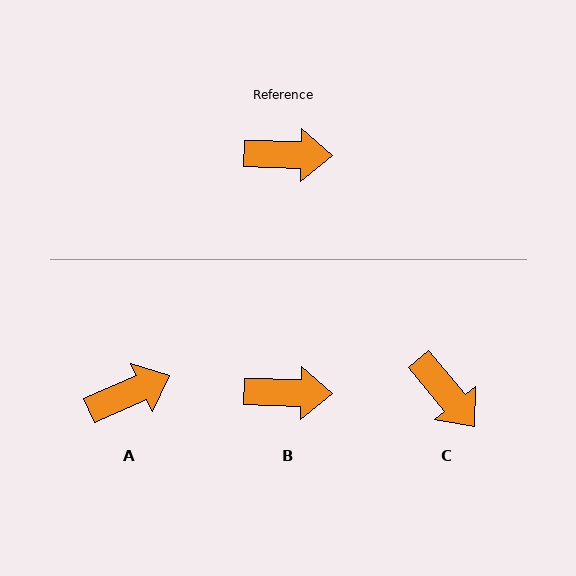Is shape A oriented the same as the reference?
No, it is off by about 25 degrees.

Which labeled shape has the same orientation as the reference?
B.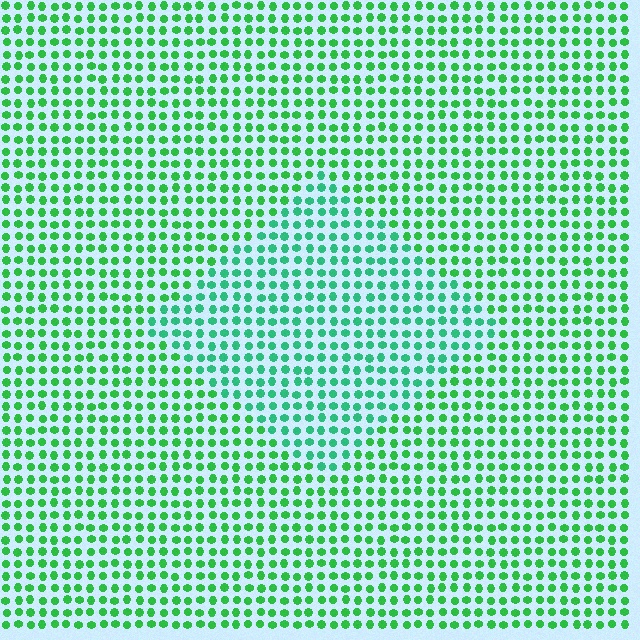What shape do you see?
I see a diamond.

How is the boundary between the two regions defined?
The boundary is defined purely by a slight shift in hue (about 25 degrees). Spacing, size, and orientation are identical on both sides.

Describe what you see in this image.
The image is filled with small green elements in a uniform arrangement. A diamond-shaped region is visible where the elements are tinted to a slightly different hue, forming a subtle color boundary.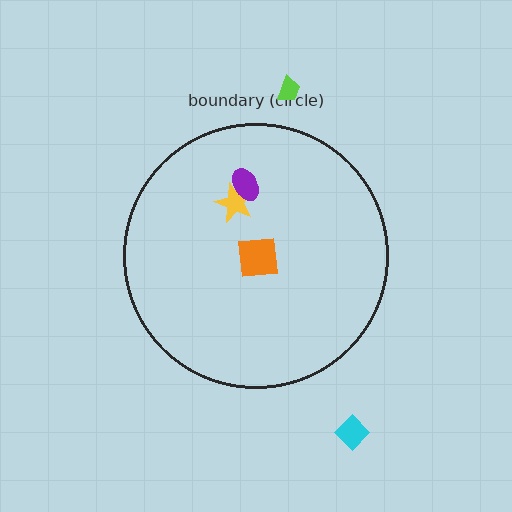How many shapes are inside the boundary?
3 inside, 2 outside.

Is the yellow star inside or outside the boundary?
Inside.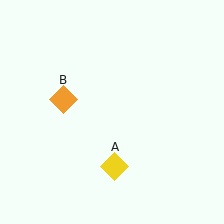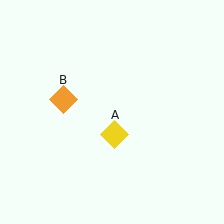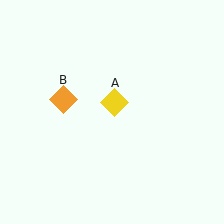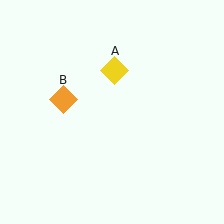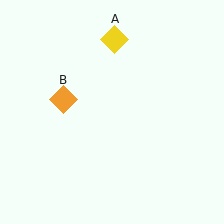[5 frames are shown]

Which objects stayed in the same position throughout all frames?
Orange diamond (object B) remained stationary.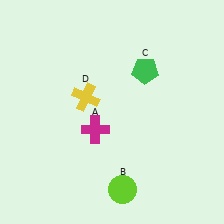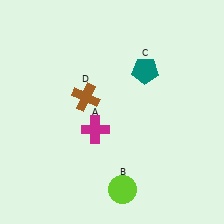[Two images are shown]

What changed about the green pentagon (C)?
In Image 1, C is green. In Image 2, it changed to teal.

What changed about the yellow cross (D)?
In Image 1, D is yellow. In Image 2, it changed to brown.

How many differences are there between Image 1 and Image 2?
There are 2 differences between the two images.